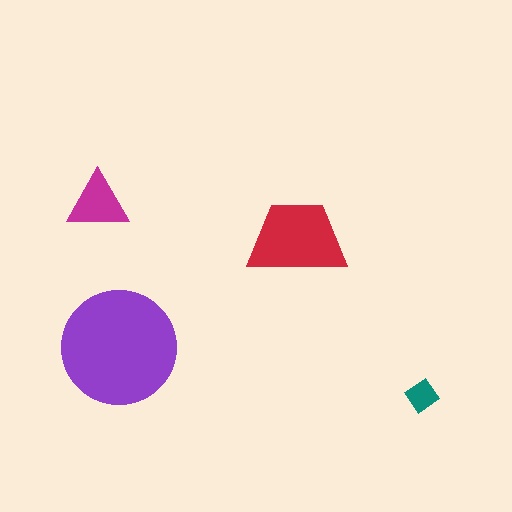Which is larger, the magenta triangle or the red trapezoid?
The red trapezoid.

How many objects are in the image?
There are 4 objects in the image.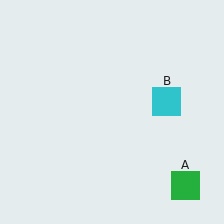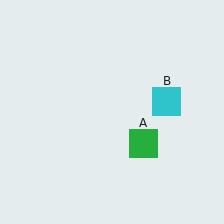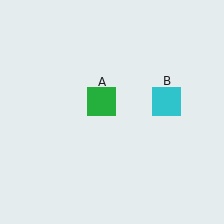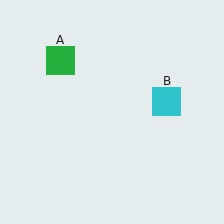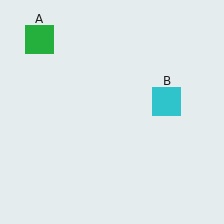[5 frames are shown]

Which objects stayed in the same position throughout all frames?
Cyan square (object B) remained stationary.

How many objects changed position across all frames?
1 object changed position: green square (object A).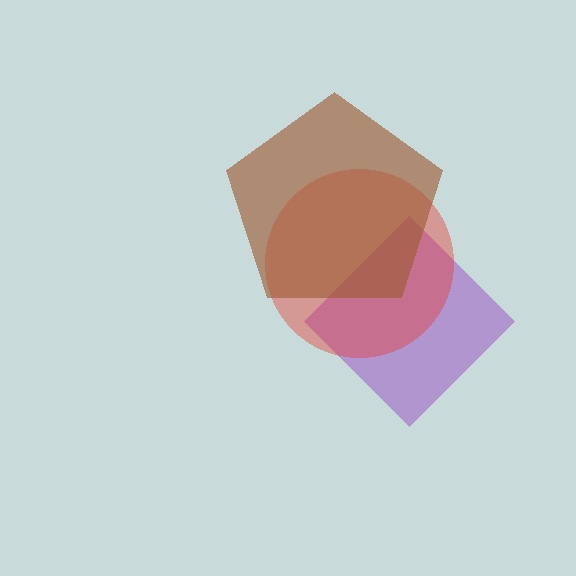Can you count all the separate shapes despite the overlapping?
Yes, there are 3 separate shapes.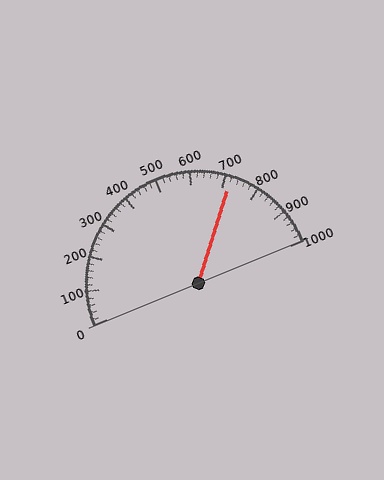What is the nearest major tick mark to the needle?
The nearest major tick mark is 700.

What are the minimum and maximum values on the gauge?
The gauge ranges from 0 to 1000.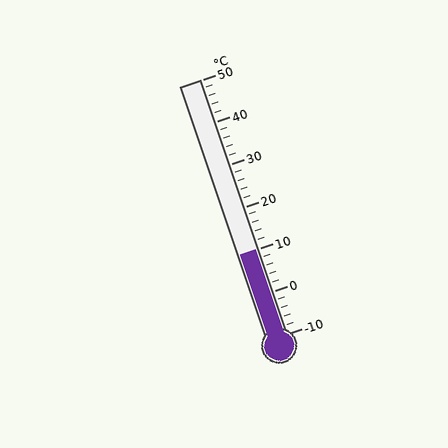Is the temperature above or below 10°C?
The temperature is at 10°C.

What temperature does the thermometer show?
The thermometer shows approximately 10°C.